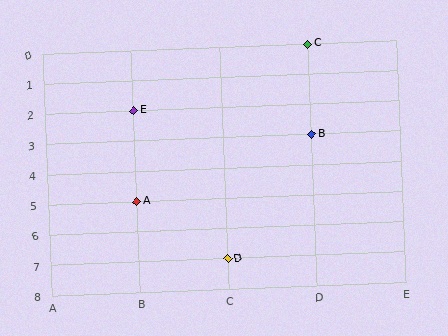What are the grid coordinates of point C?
Point C is at grid coordinates (D, 0).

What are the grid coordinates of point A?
Point A is at grid coordinates (B, 5).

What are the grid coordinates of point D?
Point D is at grid coordinates (C, 7).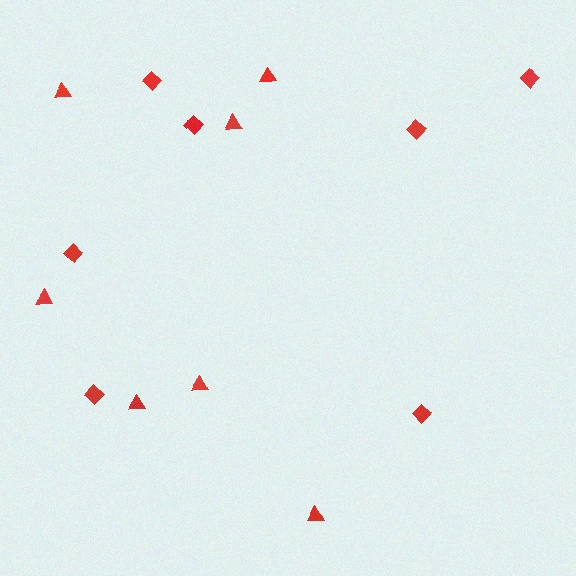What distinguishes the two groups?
There are 2 groups: one group of triangles (7) and one group of diamonds (7).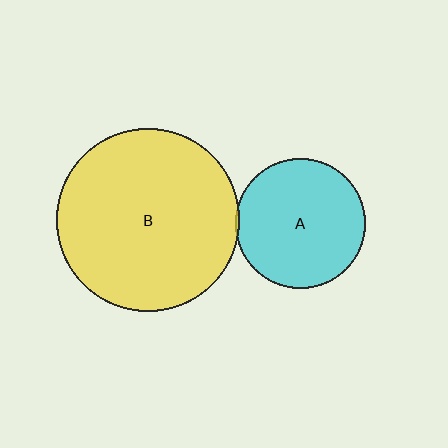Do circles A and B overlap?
Yes.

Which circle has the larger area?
Circle B (yellow).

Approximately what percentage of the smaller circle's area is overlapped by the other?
Approximately 5%.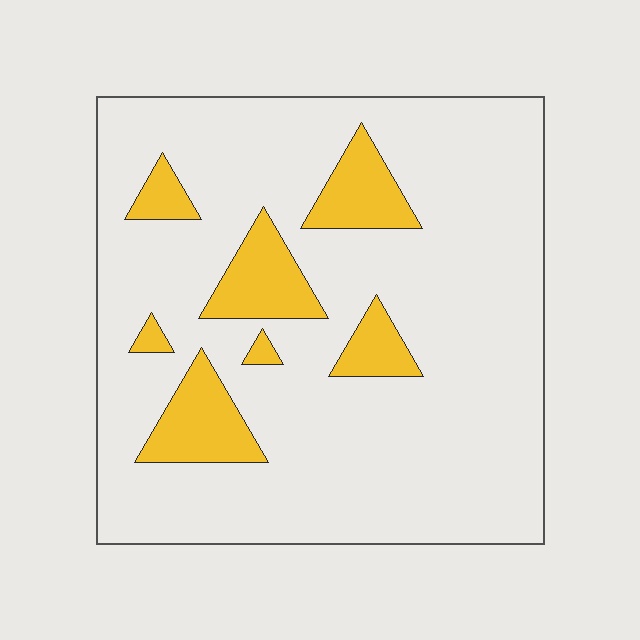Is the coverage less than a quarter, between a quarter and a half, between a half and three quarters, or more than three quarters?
Less than a quarter.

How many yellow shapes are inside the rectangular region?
7.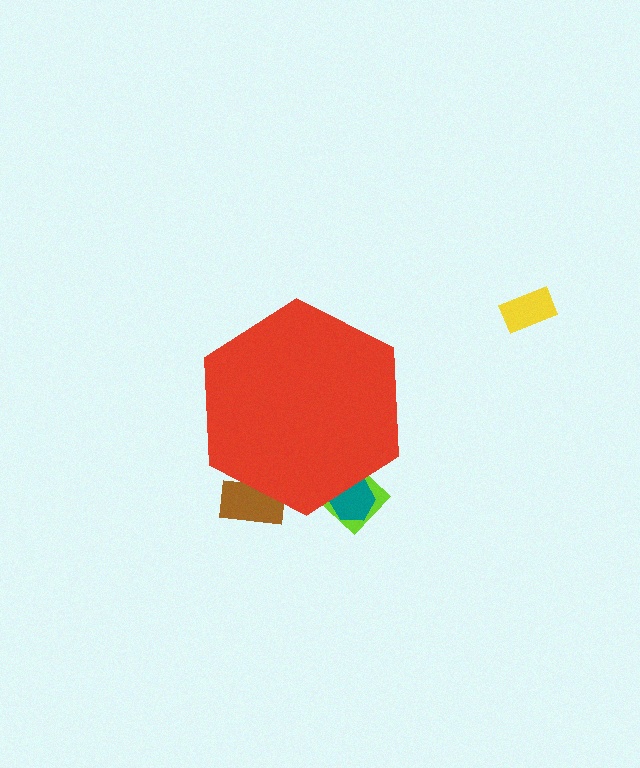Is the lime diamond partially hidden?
Yes, the lime diamond is partially hidden behind the red hexagon.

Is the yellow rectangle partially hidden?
No, the yellow rectangle is fully visible.